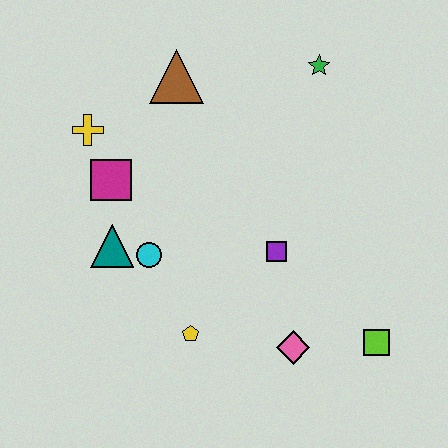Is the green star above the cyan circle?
Yes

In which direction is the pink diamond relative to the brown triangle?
The pink diamond is below the brown triangle.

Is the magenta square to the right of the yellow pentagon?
No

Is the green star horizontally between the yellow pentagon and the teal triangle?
No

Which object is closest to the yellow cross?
The magenta square is closest to the yellow cross.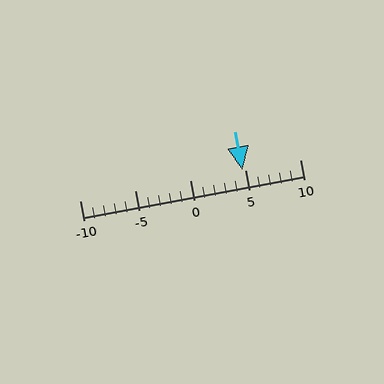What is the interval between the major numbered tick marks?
The major tick marks are spaced 5 units apart.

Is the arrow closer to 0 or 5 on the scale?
The arrow is closer to 5.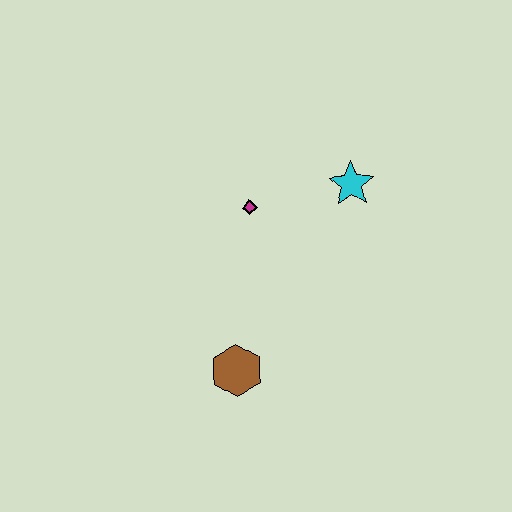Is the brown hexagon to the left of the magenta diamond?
Yes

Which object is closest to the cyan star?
The magenta diamond is closest to the cyan star.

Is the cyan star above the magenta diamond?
Yes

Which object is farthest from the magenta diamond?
The brown hexagon is farthest from the magenta diamond.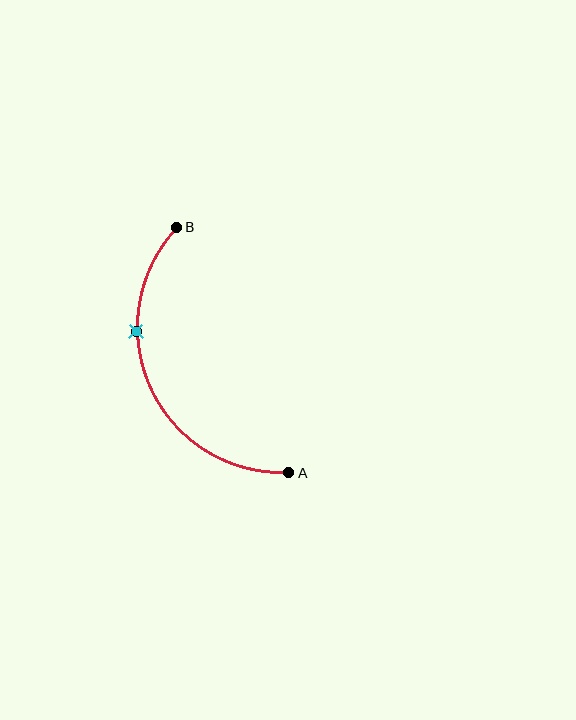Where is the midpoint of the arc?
The arc midpoint is the point on the curve farthest from the straight line joining A and B. It sits to the left of that line.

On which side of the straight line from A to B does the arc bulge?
The arc bulges to the left of the straight line connecting A and B.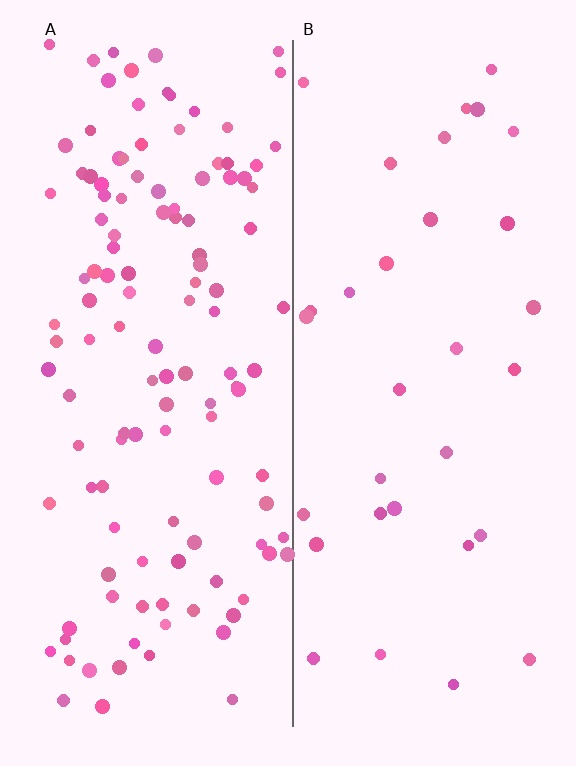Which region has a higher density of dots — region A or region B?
A (the left).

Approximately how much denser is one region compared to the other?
Approximately 3.8× — region A over region B.